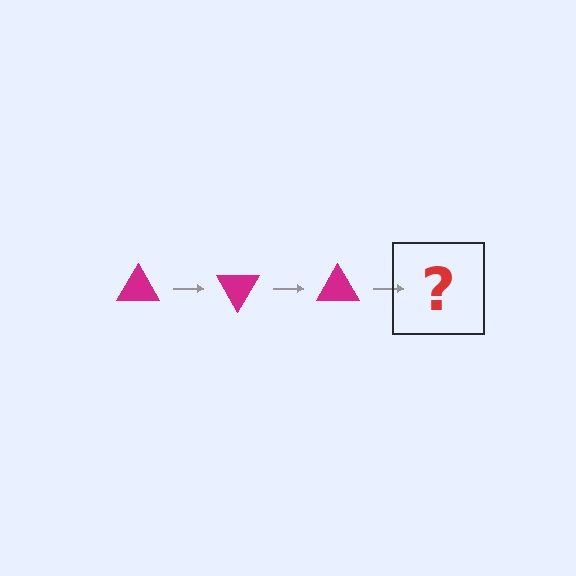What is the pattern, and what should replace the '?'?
The pattern is that the triangle rotates 60 degrees each step. The '?' should be a magenta triangle rotated 180 degrees.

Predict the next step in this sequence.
The next step is a magenta triangle rotated 180 degrees.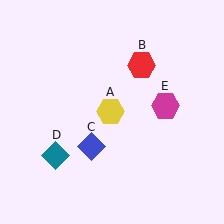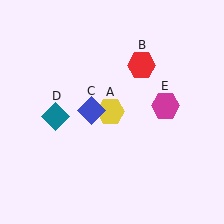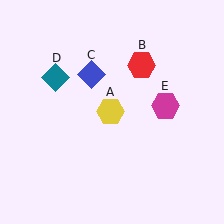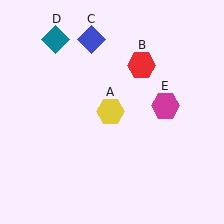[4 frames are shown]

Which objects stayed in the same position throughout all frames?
Yellow hexagon (object A) and red hexagon (object B) and magenta hexagon (object E) remained stationary.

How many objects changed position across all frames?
2 objects changed position: blue diamond (object C), teal diamond (object D).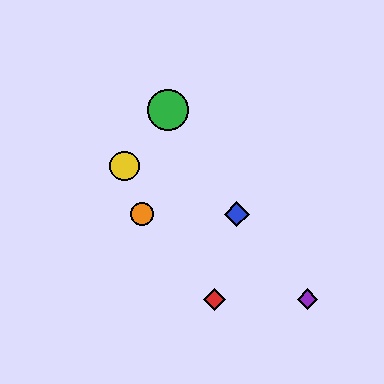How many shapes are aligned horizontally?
2 shapes (the blue diamond, the orange circle) are aligned horizontally.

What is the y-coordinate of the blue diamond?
The blue diamond is at y≈214.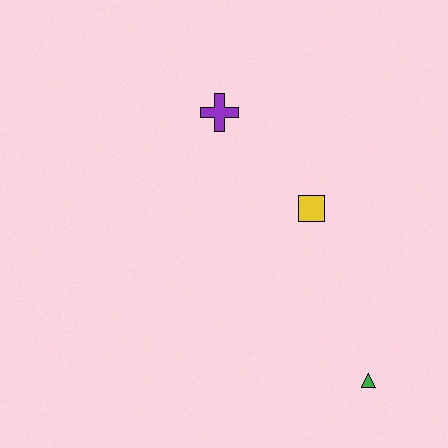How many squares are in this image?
There is 1 square.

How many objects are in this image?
There are 3 objects.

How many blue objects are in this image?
There are no blue objects.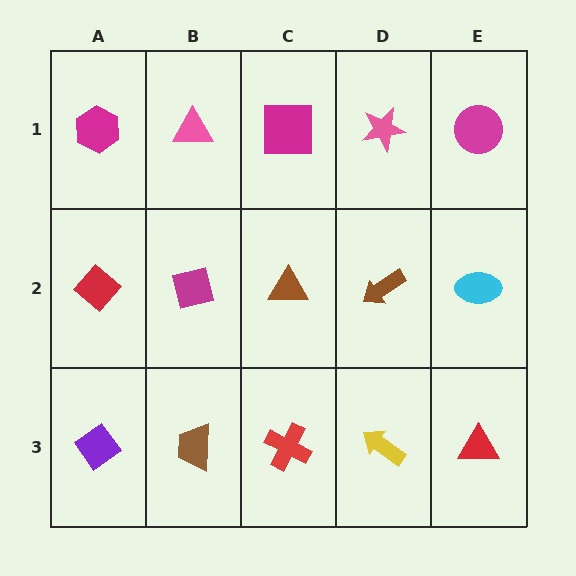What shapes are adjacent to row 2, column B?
A pink triangle (row 1, column B), a brown trapezoid (row 3, column B), a red diamond (row 2, column A), a brown triangle (row 2, column C).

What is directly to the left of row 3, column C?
A brown trapezoid.